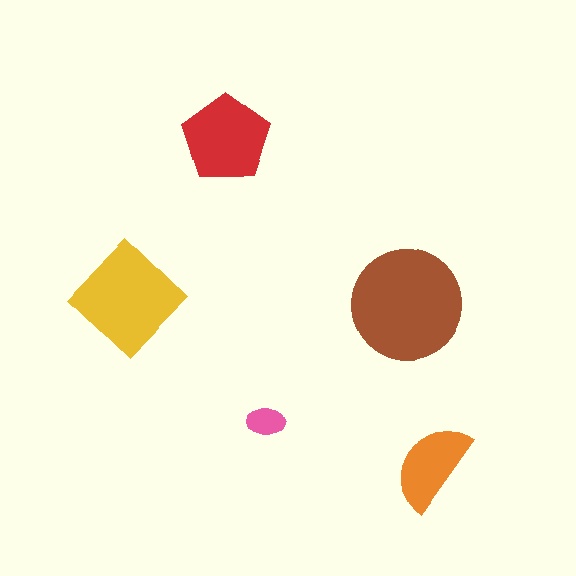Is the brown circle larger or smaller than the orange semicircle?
Larger.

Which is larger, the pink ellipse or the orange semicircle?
The orange semicircle.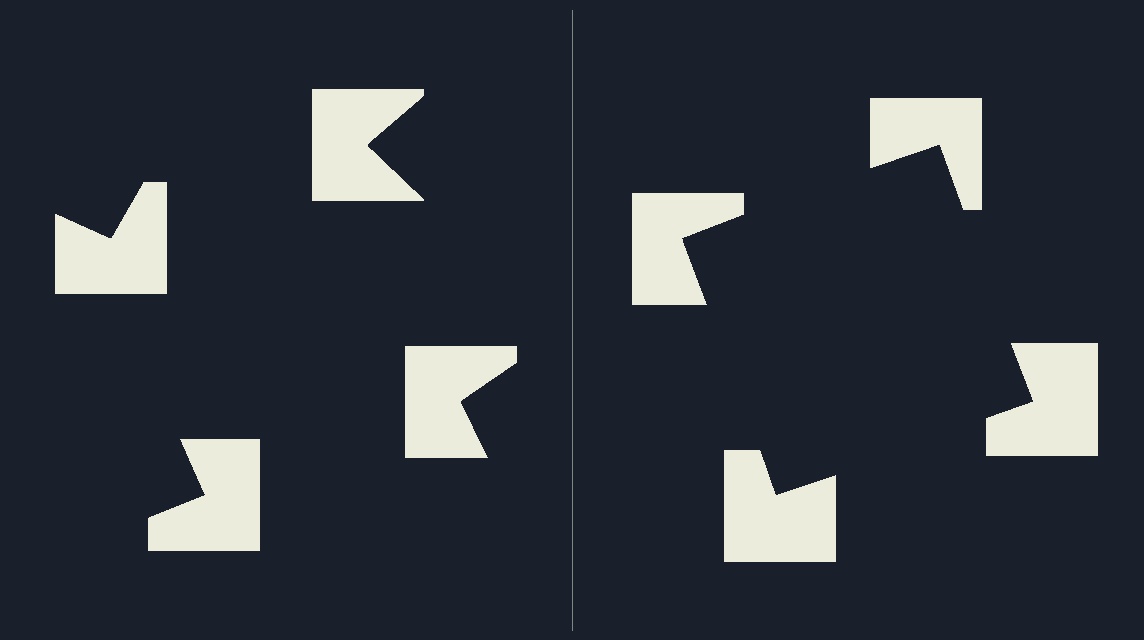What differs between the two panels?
The notched squares are positioned identically on both sides; only the wedge orientations differ. On the right they align to a square; on the left they are misaligned.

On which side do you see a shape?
An illusory square appears on the right side. On the left side the wedge cuts are rotated, so no coherent shape forms.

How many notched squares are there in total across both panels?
8 — 4 on each side.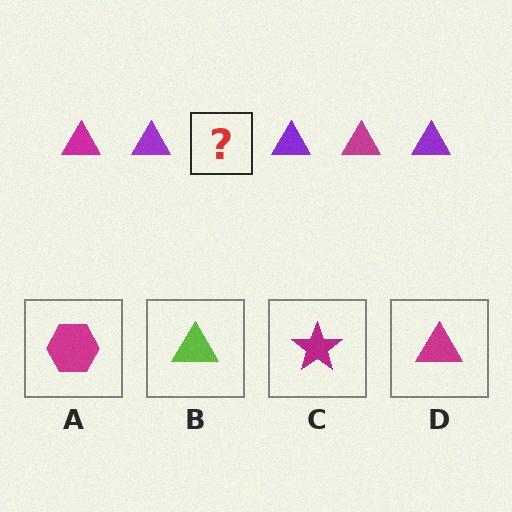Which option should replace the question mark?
Option D.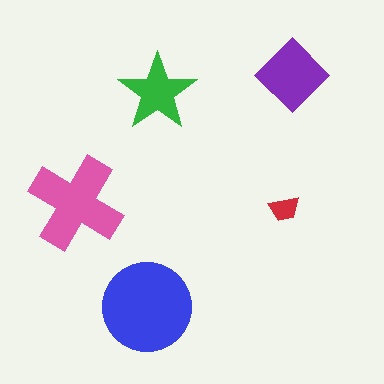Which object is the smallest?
The red trapezoid.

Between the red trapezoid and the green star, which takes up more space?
The green star.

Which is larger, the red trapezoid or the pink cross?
The pink cross.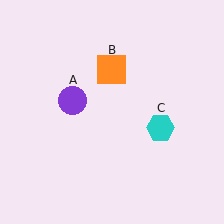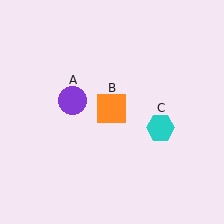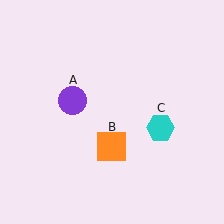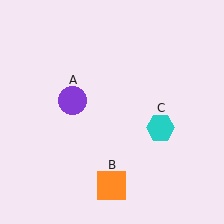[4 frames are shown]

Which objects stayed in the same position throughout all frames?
Purple circle (object A) and cyan hexagon (object C) remained stationary.